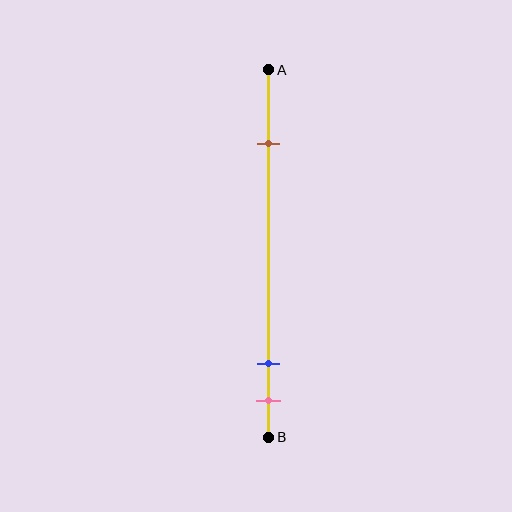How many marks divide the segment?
There are 3 marks dividing the segment.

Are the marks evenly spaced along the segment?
No, the marks are not evenly spaced.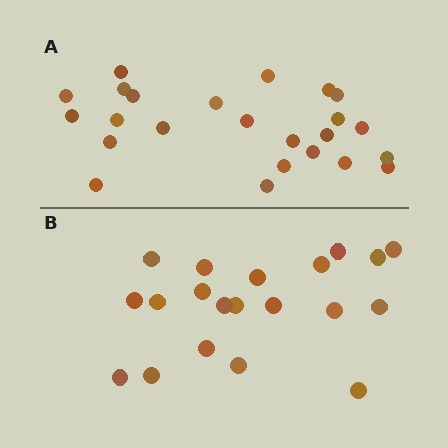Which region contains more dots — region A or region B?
Region A (the top region) has more dots.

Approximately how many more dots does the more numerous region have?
Region A has about 4 more dots than region B.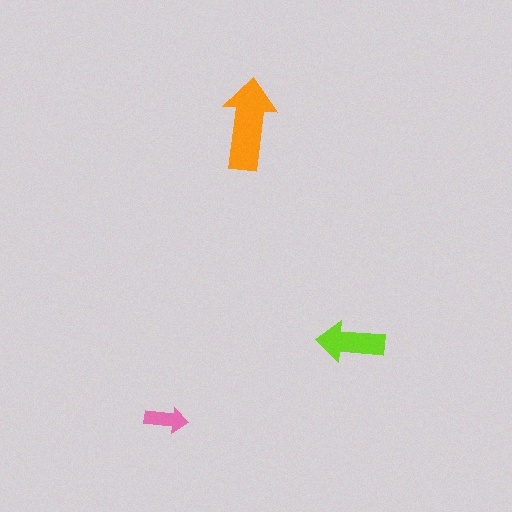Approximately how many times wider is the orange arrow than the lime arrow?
About 1.5 times wider.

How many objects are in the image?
There are 3 objects in the image.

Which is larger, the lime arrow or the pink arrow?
The lime one.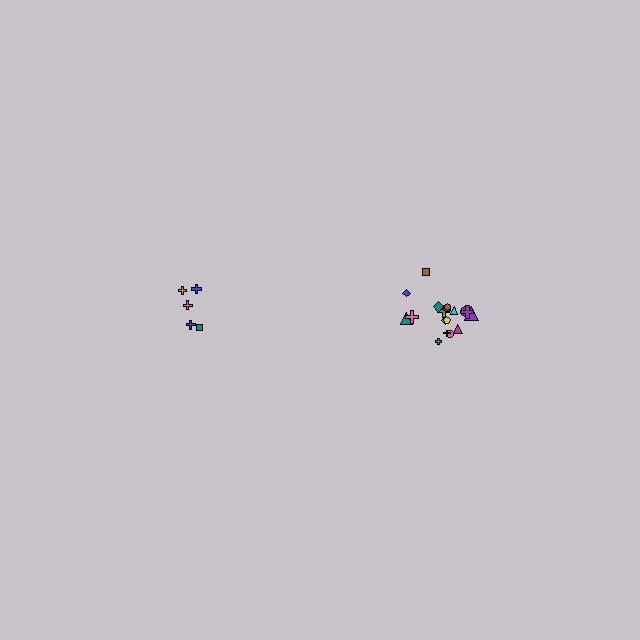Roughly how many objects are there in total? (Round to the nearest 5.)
Roughly 25 objects in total.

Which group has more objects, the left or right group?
The right group.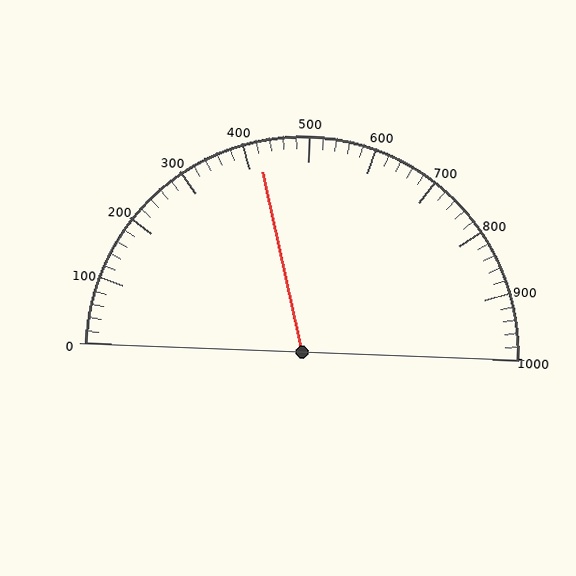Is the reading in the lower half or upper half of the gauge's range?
The reading is in the lower half of the range (0 to 1000).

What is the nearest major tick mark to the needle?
The nearest major tick mark is 400.